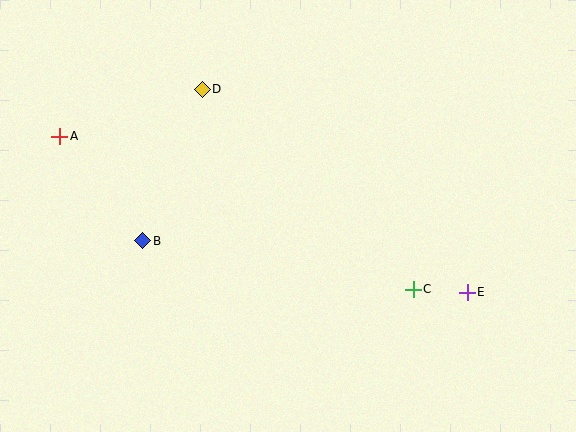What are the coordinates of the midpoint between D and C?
The midpoint between D and C is at (308, 189).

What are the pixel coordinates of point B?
Point B is at (143, 241).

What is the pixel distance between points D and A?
The distance between D and A is 150 pixels.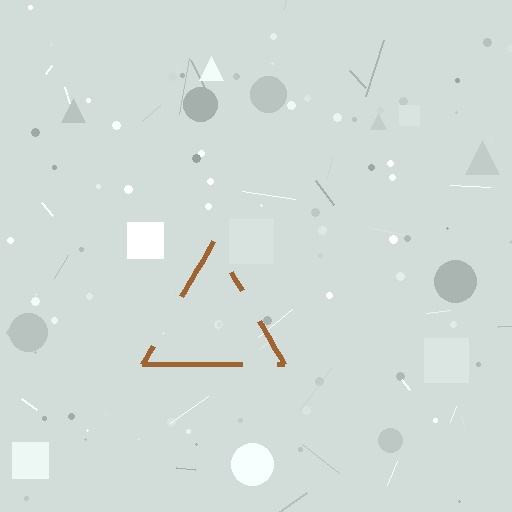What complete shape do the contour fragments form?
The contour fragments form a triangle.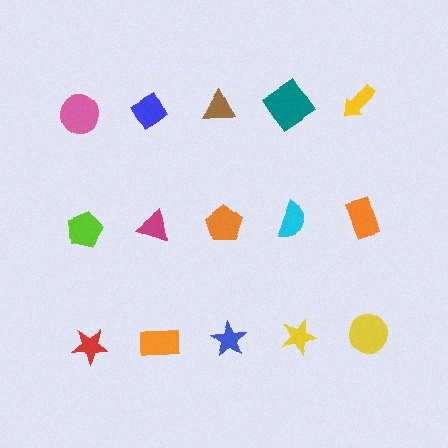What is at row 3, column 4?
A yellow star.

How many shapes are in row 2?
5 shapes.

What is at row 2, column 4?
A cyan semicircle.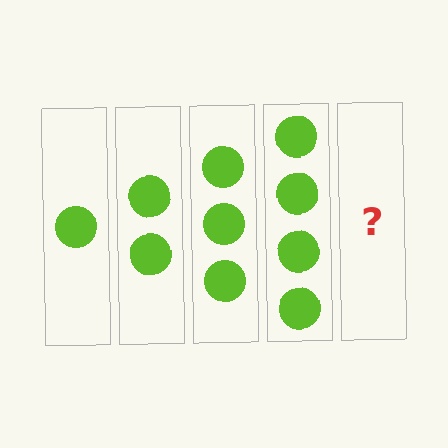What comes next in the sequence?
The next element should be 5 circles.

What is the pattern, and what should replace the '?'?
The pattern is that each step adds one more circle. The '?' should be 5 circles.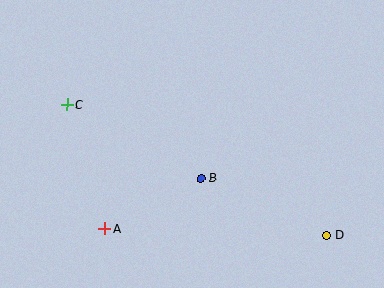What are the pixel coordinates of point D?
Point D is at (326, 235).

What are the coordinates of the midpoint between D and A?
The midpoint between D and A is at (216, 232).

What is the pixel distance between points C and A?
The distance between C and A is 129 pixels.